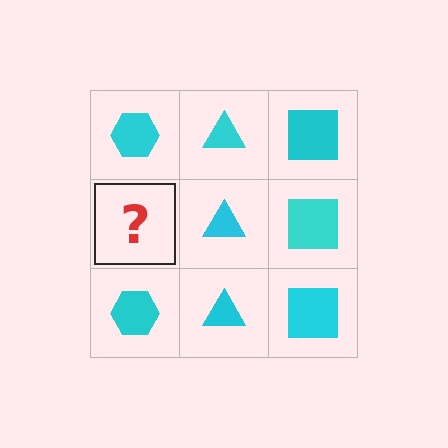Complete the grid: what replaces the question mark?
The question mark should be replaced with a cyan hexagon.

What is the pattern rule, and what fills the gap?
The rule is that each column has a consistent shape. The gap should be filled with a cyan hexagon.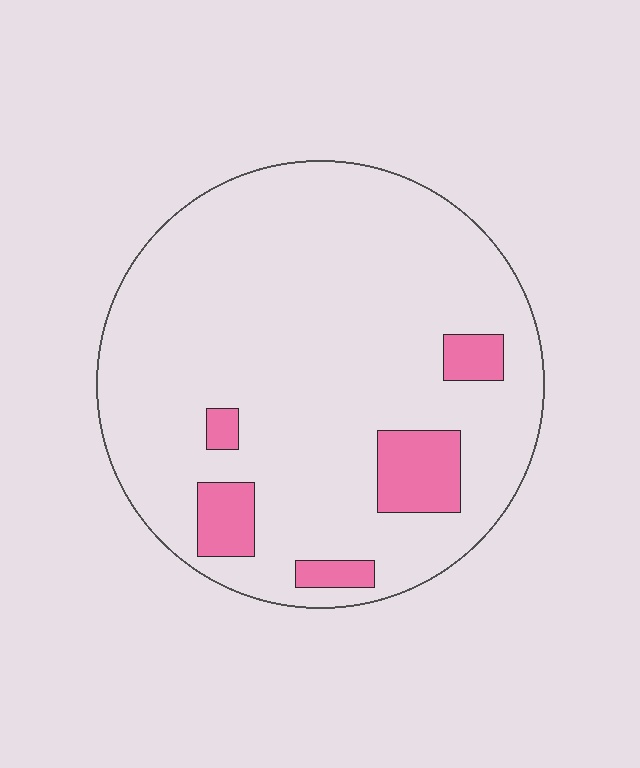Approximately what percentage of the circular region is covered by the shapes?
Approximately 10%.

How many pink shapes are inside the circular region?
5.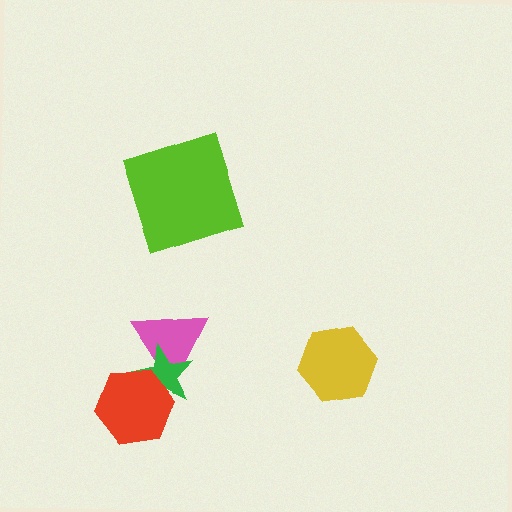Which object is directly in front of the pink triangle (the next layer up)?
The green star is directly in front of the pink triangle.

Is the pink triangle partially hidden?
Yes, it is partially covered by another shape.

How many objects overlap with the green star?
2 objects overlap with the green star.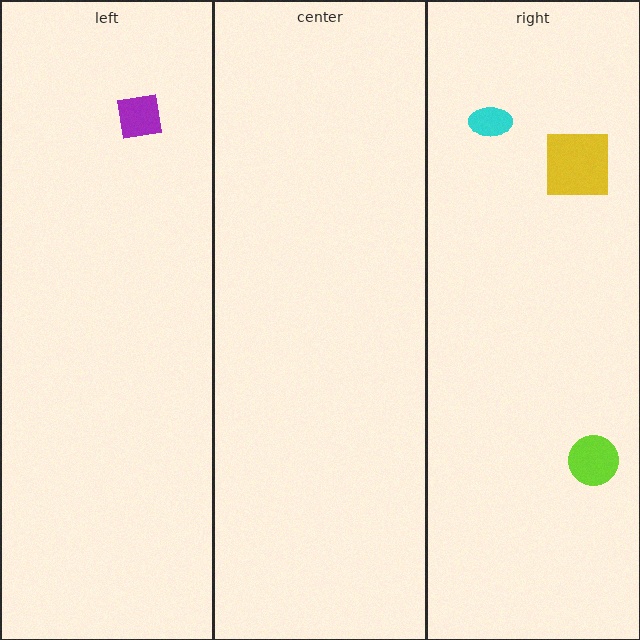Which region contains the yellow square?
The right region.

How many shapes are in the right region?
3.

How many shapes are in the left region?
1.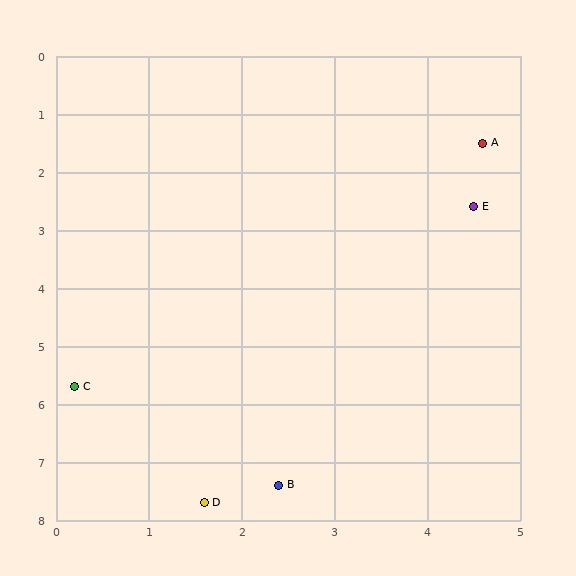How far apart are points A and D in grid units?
Points A and D are about 6.9 grid units apart.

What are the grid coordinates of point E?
Point E is at approximately (4.5, 2.6).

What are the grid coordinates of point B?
Point B is at approximately (2.4, 7.4).